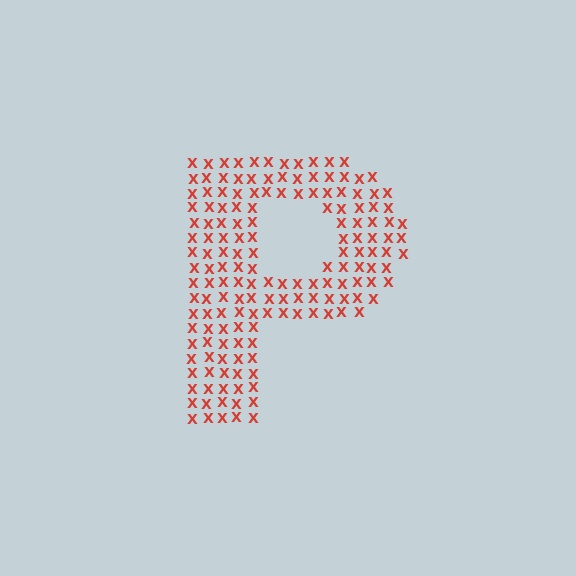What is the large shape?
The large shape is the letter P.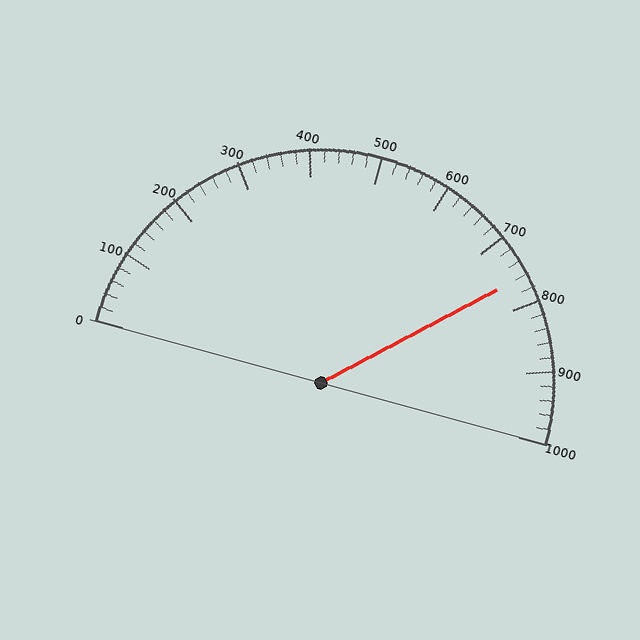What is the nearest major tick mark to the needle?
The nearest major tick mark is 800.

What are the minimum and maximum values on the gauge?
The gauge ranges from 0 to 1000.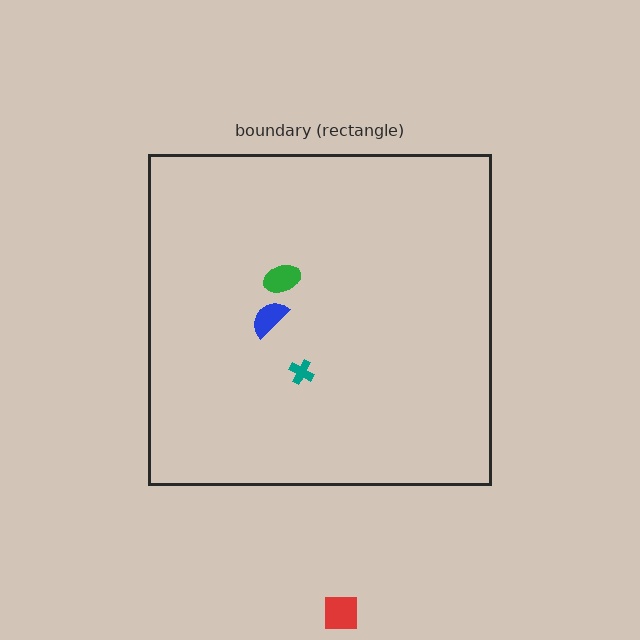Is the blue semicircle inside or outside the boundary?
Inside.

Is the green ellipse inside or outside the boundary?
Inside.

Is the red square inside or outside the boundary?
Outside.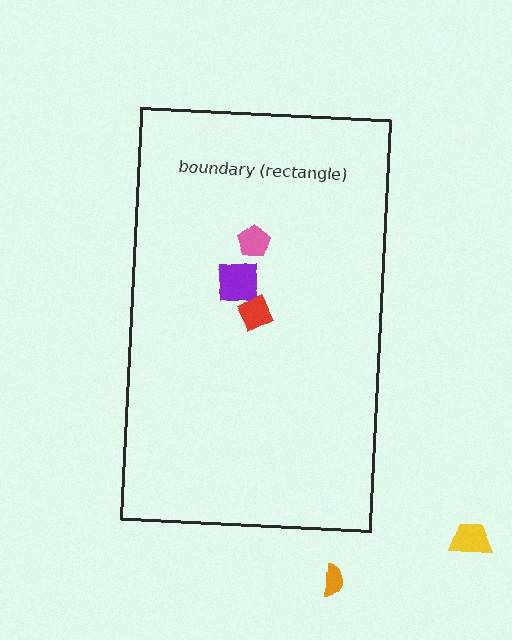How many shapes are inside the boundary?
3 inside, 2 outside.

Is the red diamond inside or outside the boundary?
Inside.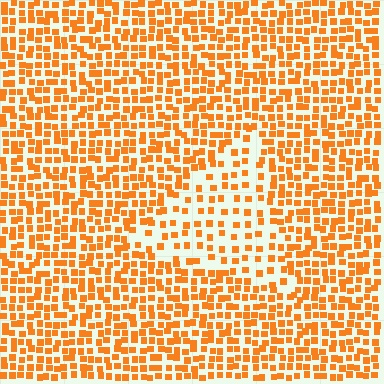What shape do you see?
I see a triangle.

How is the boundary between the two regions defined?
The boundary is defined by a change in element density (approximately 1.9x ratio). All elements are the same color, size, and shape.